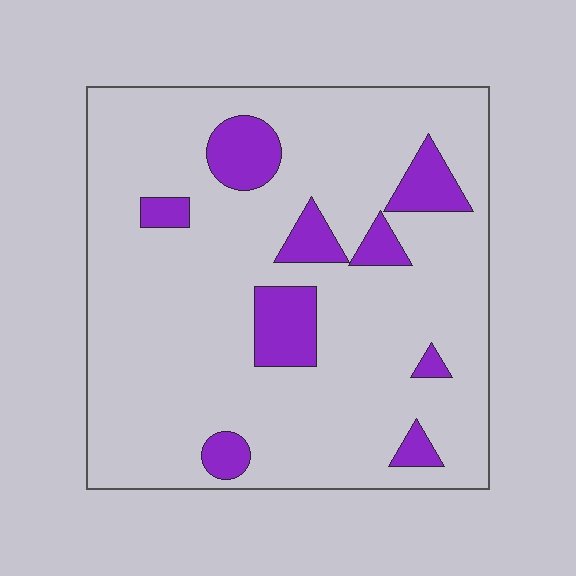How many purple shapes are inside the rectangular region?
9.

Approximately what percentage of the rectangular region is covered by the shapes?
Approximately 15%.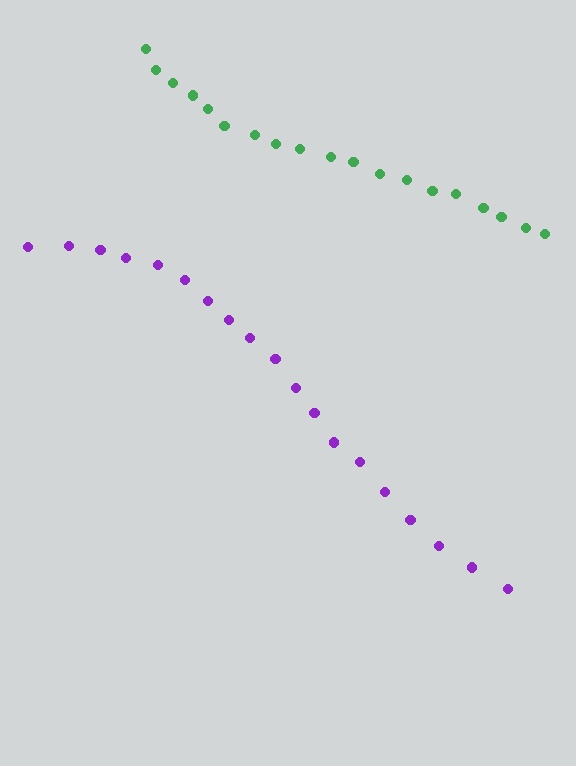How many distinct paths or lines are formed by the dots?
There are 2 distinct paths.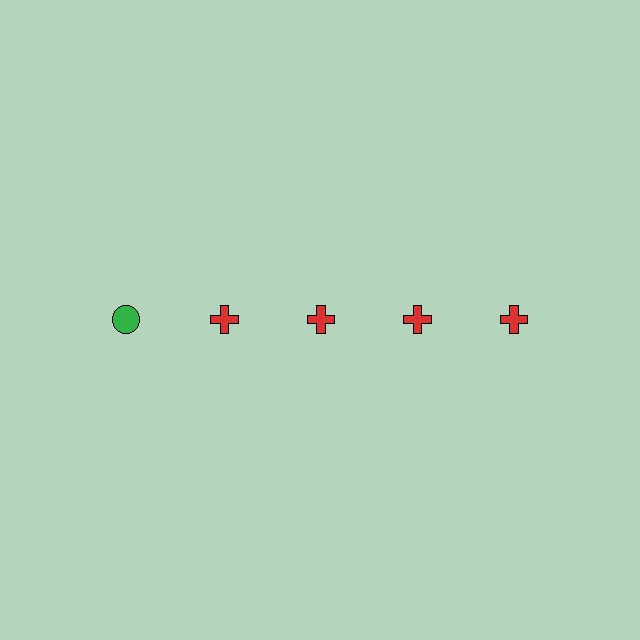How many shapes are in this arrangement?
There are 5 shapes arranged in a grid pattern.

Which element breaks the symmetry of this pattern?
The green circle in the top row, leftmost column breaks the symmetry. All other shapes are red crosses.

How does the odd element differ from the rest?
It differs in both color (green instead of red) and shape (circle instead of cross).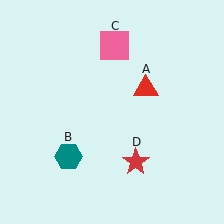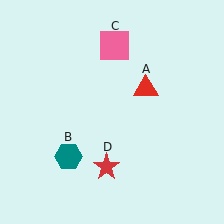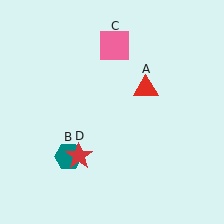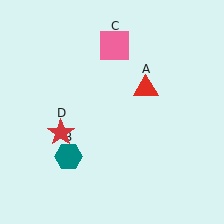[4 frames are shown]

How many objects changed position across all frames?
1 object changed position: red star (object D).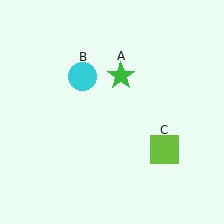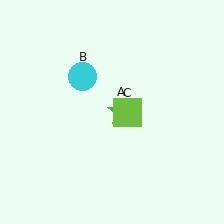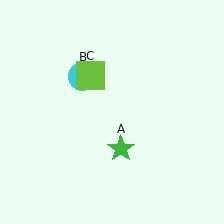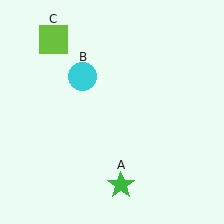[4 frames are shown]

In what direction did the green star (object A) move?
The green star (object A) moved down.